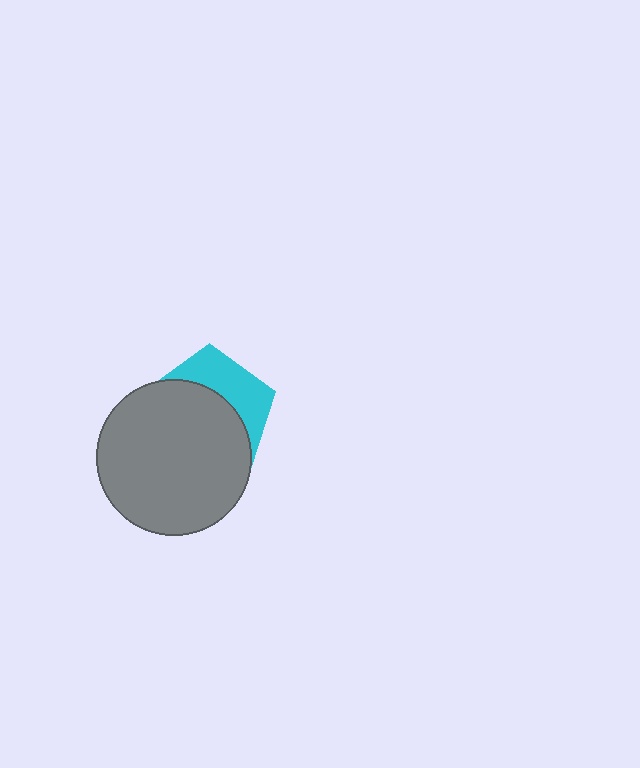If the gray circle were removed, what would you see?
You would see the complete cyan pentagon.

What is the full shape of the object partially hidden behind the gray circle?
The partially hidden object is a cyan pentagon.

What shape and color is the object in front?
The object in front is a gray circle.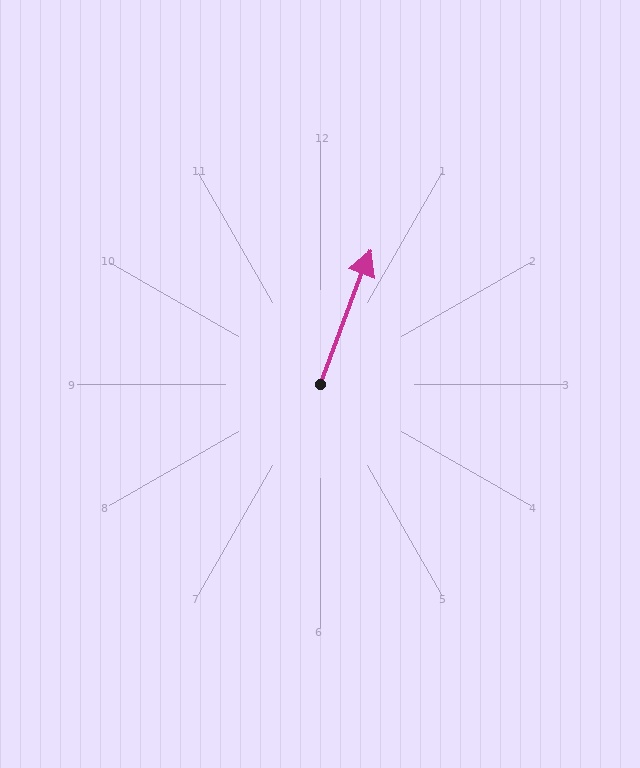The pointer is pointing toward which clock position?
Roughly 1 o'clock.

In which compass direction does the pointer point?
North.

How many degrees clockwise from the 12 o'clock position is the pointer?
Approximately 21 degrees.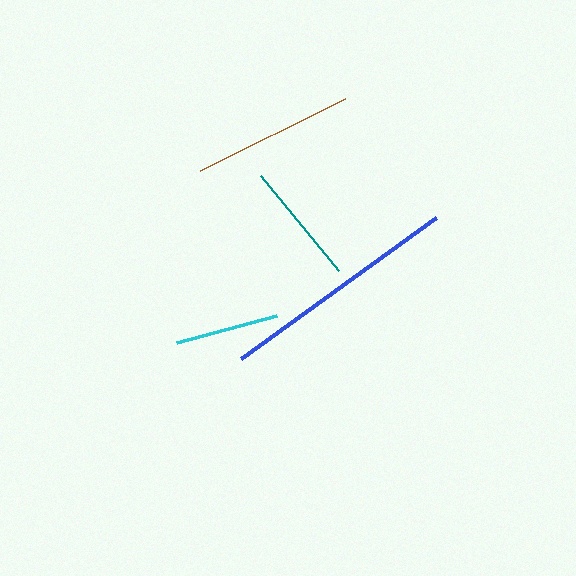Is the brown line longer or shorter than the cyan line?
The brown line is longer than the cyan line.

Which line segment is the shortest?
The cyan line is the shortest at approximately 104 pixels.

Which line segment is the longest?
The blue line is the longest at approximately 241 pixels.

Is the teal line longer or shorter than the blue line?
The blue line is longer than the teal line.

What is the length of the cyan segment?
The cyan segment is approximately 104 pixels long.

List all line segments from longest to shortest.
From longest to shortest: blue, brown, teal, cyan.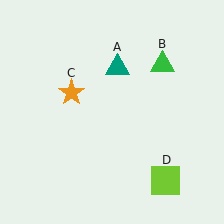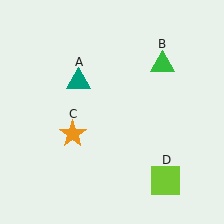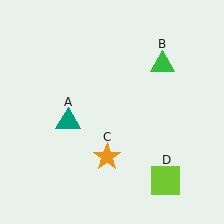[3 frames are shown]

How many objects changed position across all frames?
2 objects changed position: teal triangle (object A), orange star (object C).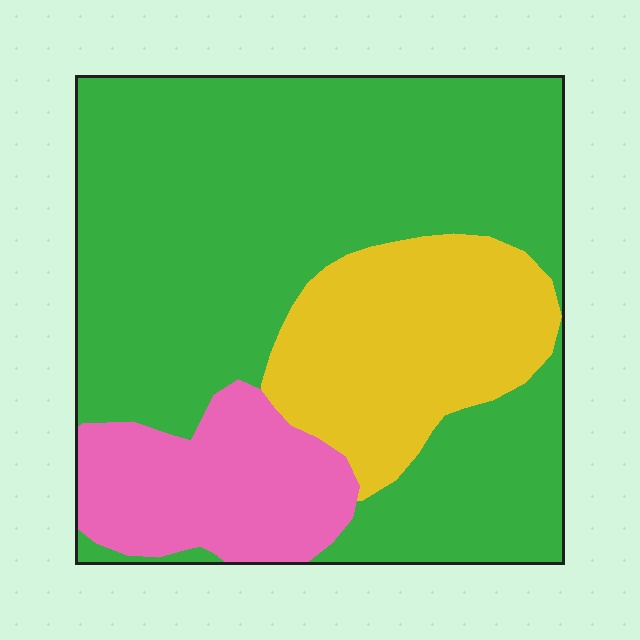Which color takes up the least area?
Pink, at roughly 15%.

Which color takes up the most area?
Green, at roughly 65%.